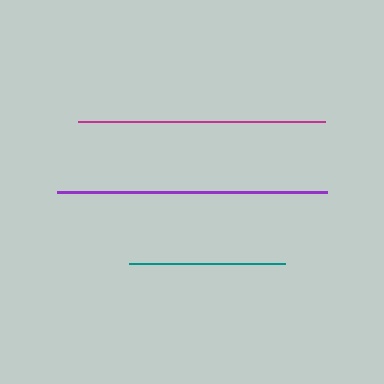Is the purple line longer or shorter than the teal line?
The purple line is longer than the teal line.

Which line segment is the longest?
The purple line is the longest at approximately 270 pixels.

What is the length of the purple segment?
The purple segment is approximately 270 pixels long.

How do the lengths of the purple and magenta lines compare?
The purple and magenta lines are approximately the same length.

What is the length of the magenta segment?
The magenta segment is approximately 247 pixels long.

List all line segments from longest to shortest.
From longest to shortest: purple, magenta, teal.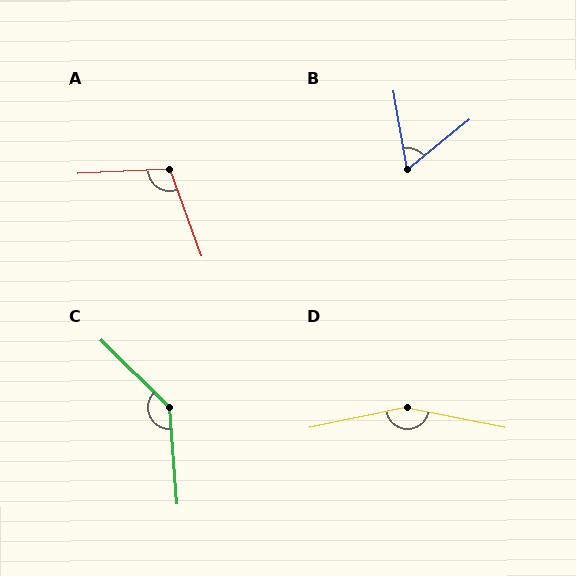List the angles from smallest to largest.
B (61°), A (107°), C (139°), D (157°).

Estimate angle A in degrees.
Approximately 107 degrees.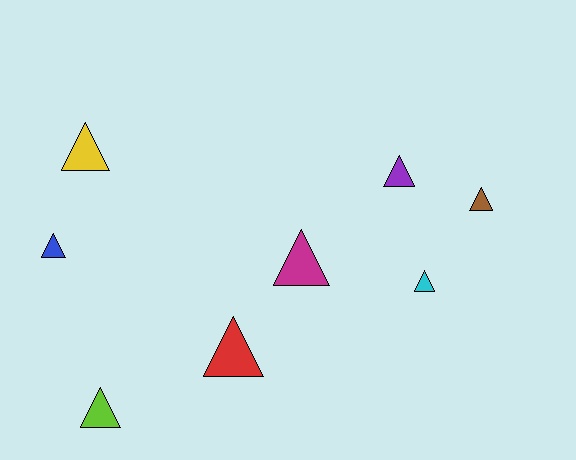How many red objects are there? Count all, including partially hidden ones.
There is 1 red object.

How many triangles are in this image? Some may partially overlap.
There are 8 triangles.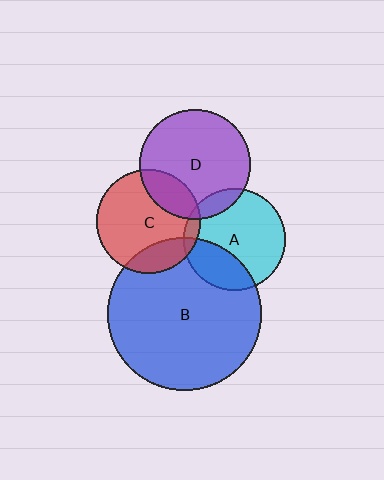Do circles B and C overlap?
Yes.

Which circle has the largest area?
Circle B (blue).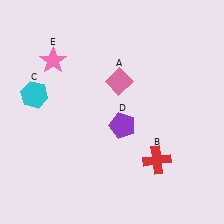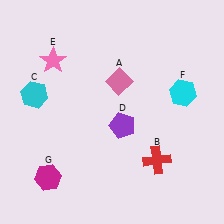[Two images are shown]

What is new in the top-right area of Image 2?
A cyan hexagon (F) was added in the top-right area of Image 2.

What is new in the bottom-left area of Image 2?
A magenta hexagon (G) was added in the bottom-left area of Image 2.